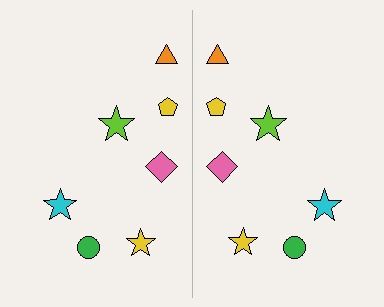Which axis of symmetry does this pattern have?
The pattern has a vertical axis of symmetry running through the center of the image.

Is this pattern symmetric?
Yes, this pattern has bilateral (reflection) symmetry.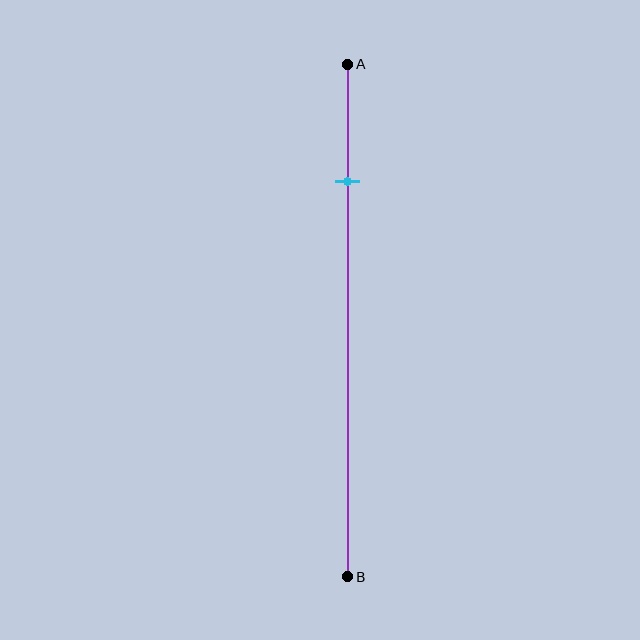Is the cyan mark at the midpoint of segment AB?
No, the mark is at about 25% from A, not at the 50% midpoint.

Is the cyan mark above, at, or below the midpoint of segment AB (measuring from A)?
The cyan mark is above the midpoint of segment AB.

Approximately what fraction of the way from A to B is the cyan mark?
The cyan mark is approximately 25% of the way from A to B.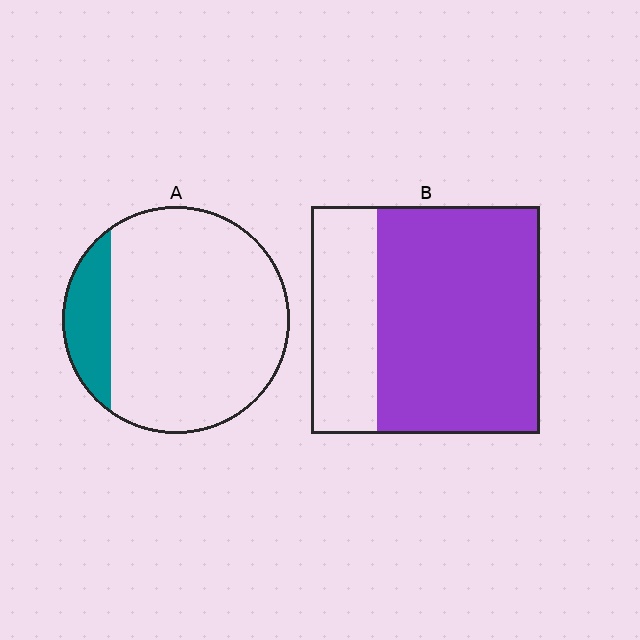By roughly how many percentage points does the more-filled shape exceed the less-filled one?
By roughly 55 percentage points (B over A).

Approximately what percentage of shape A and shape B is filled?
A is approximately 15% and B is approximately 70%.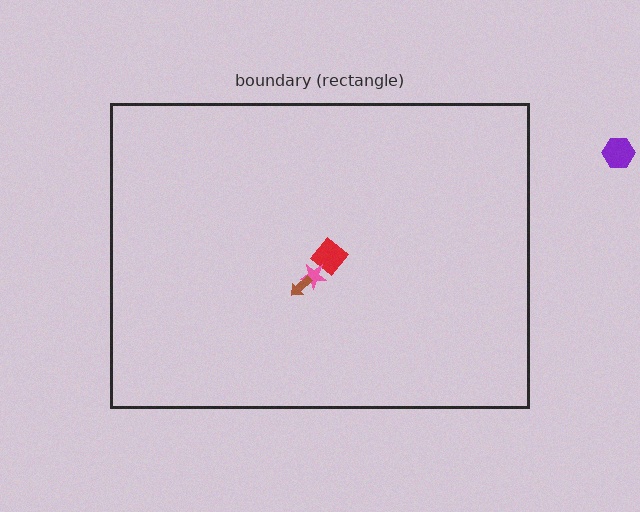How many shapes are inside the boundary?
3 inside, 1 outside.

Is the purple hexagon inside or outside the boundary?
Outside.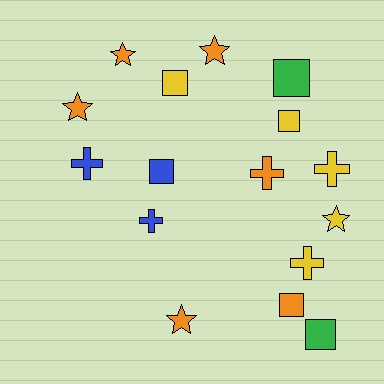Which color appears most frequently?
Orange, with 6 objects.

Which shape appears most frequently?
Square, with 6 objects.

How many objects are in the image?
There are 16 objects.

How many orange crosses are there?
There is 1 orange cross.